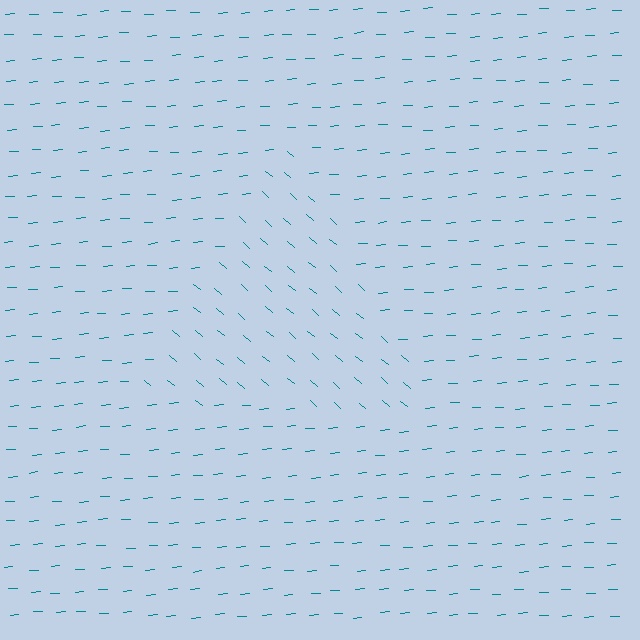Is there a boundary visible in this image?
Yes, there is a texture boundary formed by a change in line orientation.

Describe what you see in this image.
The image is filled with small teal line segments. A triangle region in the image has lines oriented differently from the surrounding lines, creating a visible texture boundary.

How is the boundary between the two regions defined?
The boundary is defined purely by a change in line orientation (approximately 45 degrees difference). All lines are the same color and thickness.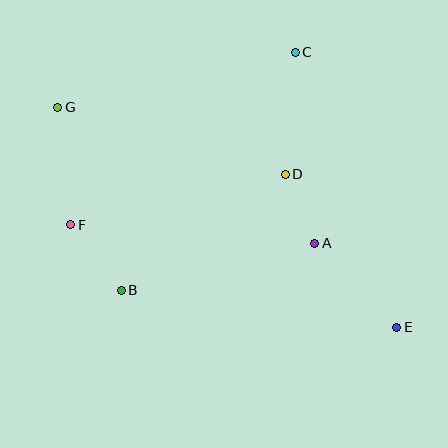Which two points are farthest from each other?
Points E and G are farthest from each other.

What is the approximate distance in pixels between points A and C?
The distance between A and C is approximately 192 pixels.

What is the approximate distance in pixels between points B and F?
The distance between B and F is approximately 83 pixels.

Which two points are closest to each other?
Points A and D are closest to each other.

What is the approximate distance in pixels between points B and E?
The distance between B and E is approximately 278 pixels.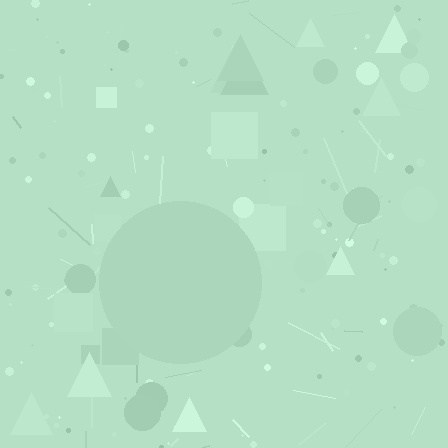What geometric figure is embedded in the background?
A circle is embedded in the background.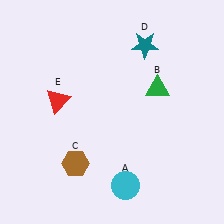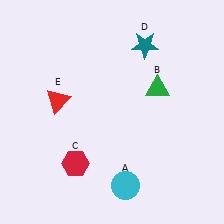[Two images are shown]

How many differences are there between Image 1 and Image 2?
There is 1 difference between the two images.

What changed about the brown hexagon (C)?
In Image 1, C is brown. In Image 2, it changed to red.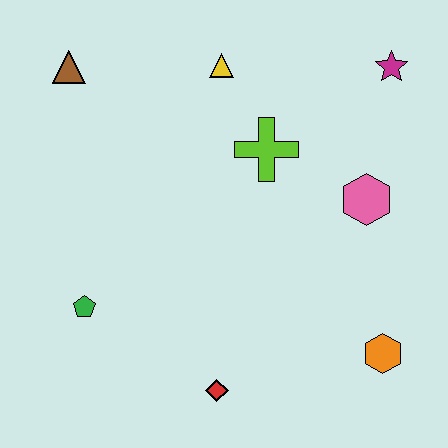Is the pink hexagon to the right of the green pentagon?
Yes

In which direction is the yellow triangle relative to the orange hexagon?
The yellow triangle is above the orange hexagon.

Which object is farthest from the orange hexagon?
The brown triangle is farthest from the orange hexagon.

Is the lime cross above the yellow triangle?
No